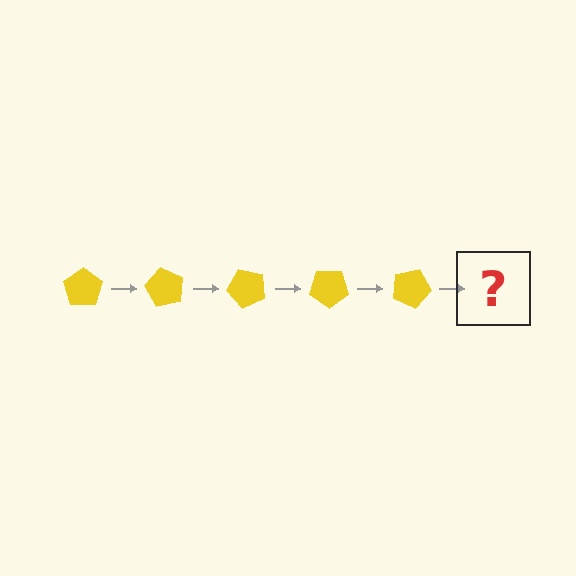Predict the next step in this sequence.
The next step is a yellow pentagon rotated 300 degrees.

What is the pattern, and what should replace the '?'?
The pattern is that the pentagon rotates 60 degrees each step. The '?' should be a yellow pentagon rotated 300 degrees.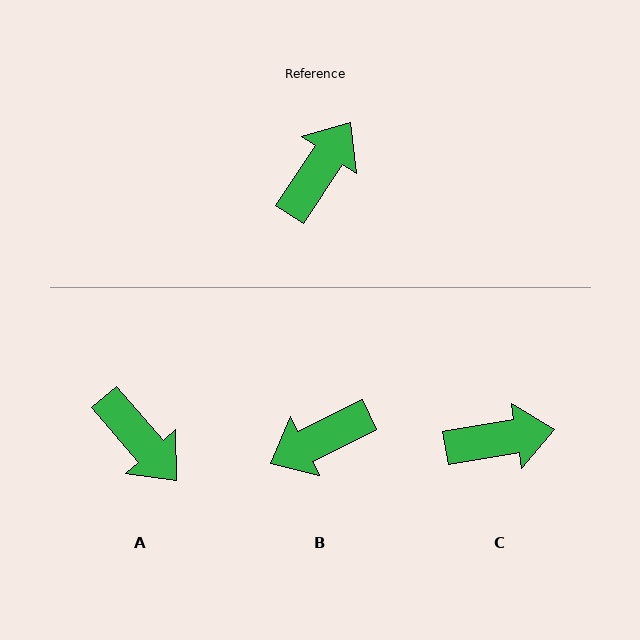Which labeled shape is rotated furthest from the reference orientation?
B, about 150 degrees away.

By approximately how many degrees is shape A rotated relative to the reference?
Approximately 106 degrees clockwise.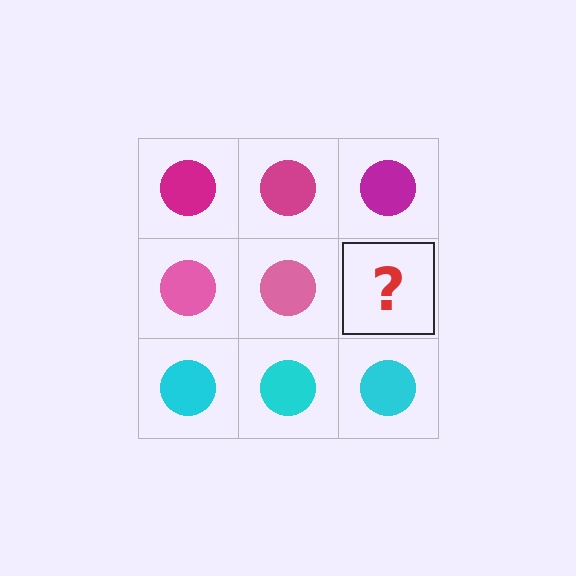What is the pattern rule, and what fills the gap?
The rule is that each row has a consistent color. The gap should be filled with a pink circle.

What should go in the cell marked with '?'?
The missing cell should contain a pink circle.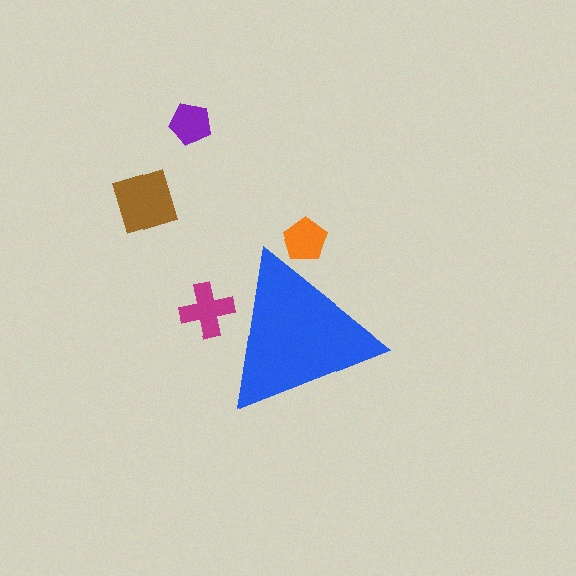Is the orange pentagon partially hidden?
Yes, the orange pentagon is partially hidden behind the blue triangle.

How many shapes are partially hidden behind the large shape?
2 shapes are partially hidden.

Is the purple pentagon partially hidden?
No, the purple pentagon is fully visible.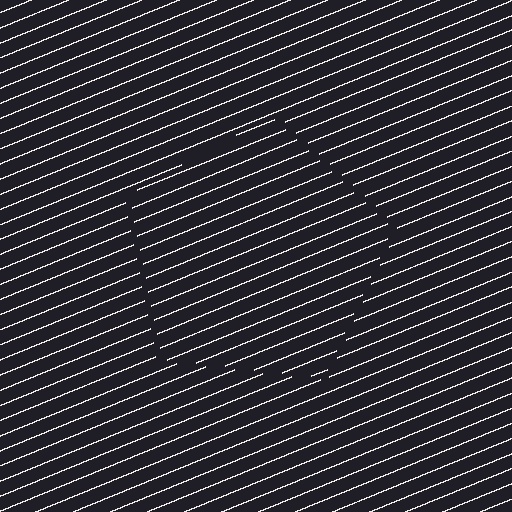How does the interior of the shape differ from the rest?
The interior of the shape contains the same grating, shifted by half a period — the contour is defined by the phase discontinuity where line-ends from the inner and outer gratings abut.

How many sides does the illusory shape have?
5 sides — the line-ends trace a pentagon.